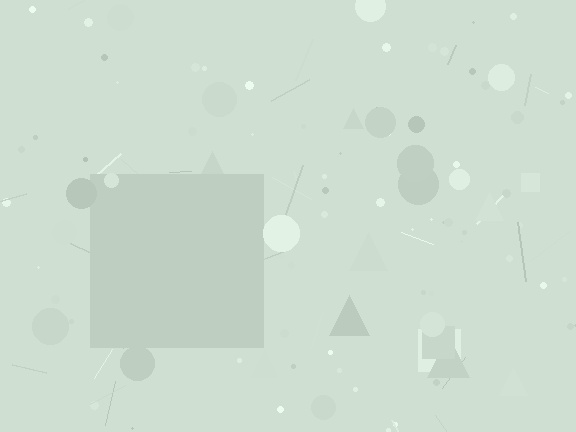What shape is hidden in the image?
A square is hidden in the image.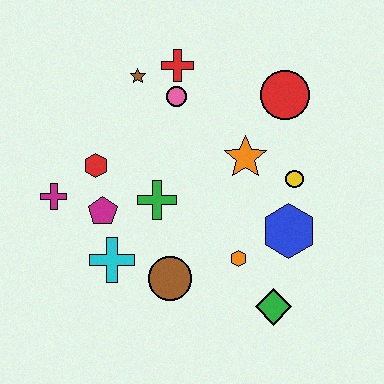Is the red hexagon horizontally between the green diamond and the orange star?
No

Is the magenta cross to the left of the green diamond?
Yes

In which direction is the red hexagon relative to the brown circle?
The red hexagon is above the brown circle.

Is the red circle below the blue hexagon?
No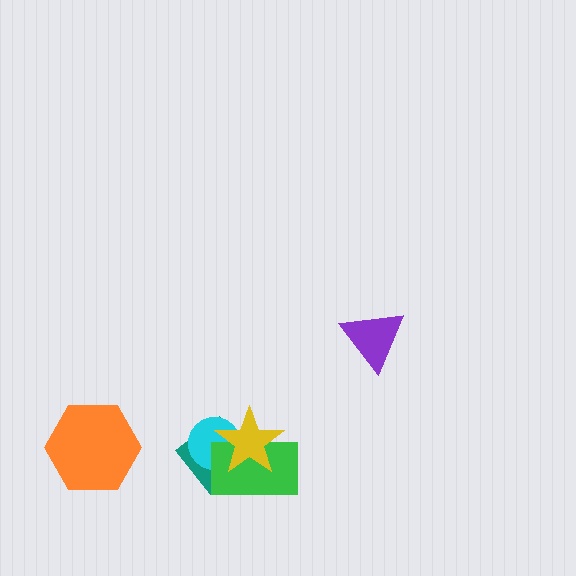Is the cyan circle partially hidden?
Yes, it is partially covered by another shape.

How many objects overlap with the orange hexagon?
0 objects overlap with the orange hexagon.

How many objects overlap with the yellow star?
3 objects overlap with the yellow star.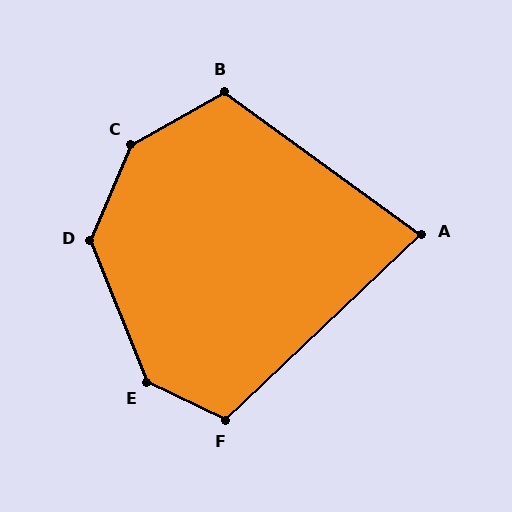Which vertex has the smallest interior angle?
A, at approximately 79 degrees.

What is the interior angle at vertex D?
Approximately 135 degrees (obtuse).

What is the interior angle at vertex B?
Approximately 114 degrees (obtuse).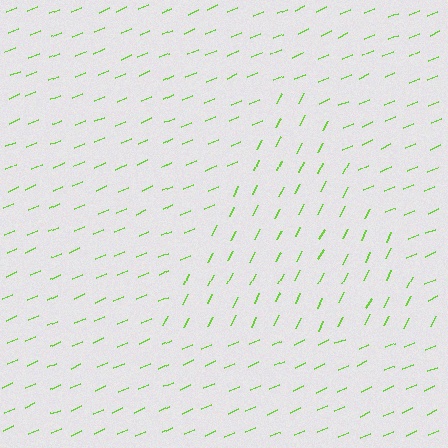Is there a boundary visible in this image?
Yes, there is a texture boundary formed by a change in line orientation.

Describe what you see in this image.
The image is filled with small lime line segments. A triangle region in the image has lines oriented differently from the surrounding lines, creating a visible texture boundary.